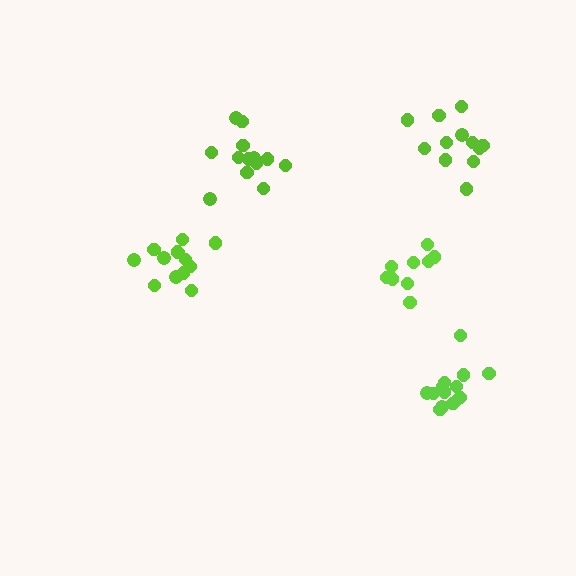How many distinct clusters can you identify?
There are 5 distinct clusters.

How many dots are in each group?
Group 1: 13 dots, Group 2: 14 dots, Group 3: 9 dots, Group 4: 13 dots, Group 5: 13 dots (62 total).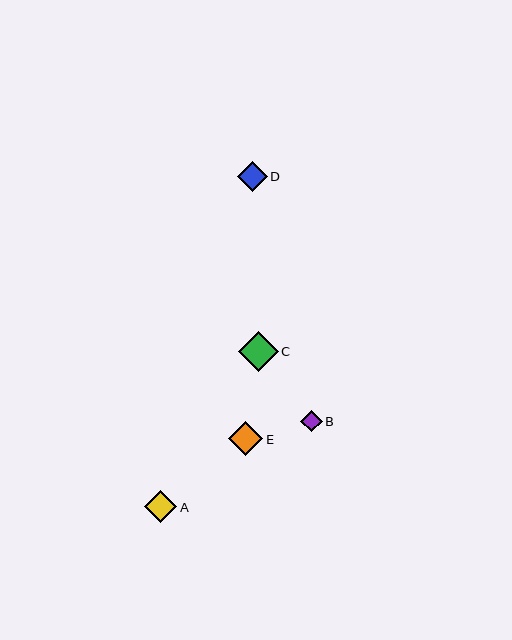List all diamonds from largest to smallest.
From largest to smallest: C, E, A, D, B.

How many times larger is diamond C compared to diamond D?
Diamond C is approximately 1.3 times the size of diamond D.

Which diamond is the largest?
Diamond C is the largest with a size of approximately 40 pixels.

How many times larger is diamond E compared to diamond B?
Diamond E is approximately 1.6 times the size of diamond B.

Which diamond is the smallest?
Diamond B is the smallest with a size of approximately 21 pixels.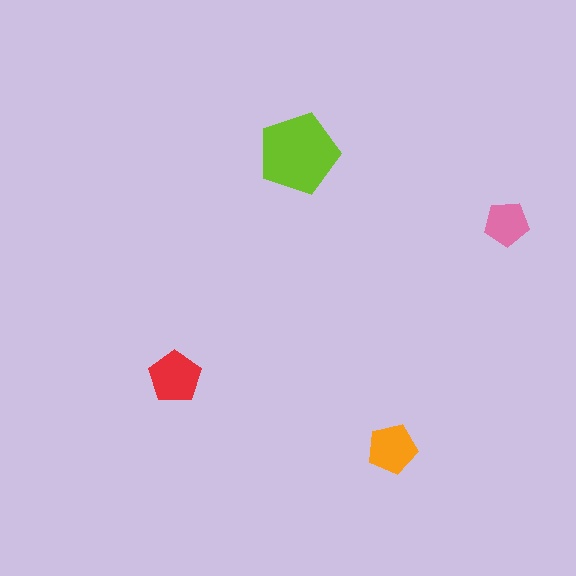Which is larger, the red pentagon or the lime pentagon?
The lime one.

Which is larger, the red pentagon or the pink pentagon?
The red one.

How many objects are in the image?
There are 4 objects in the image.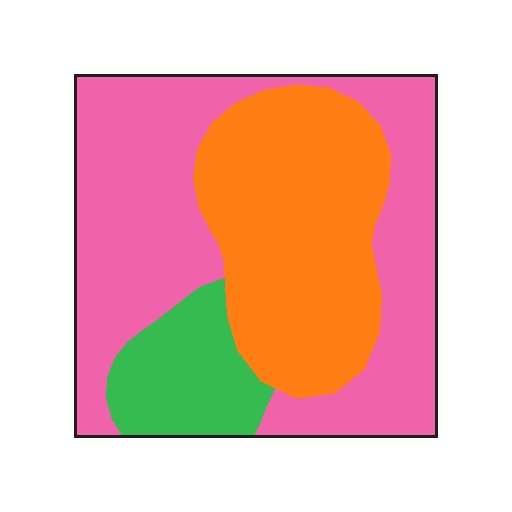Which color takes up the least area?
Green, at roughly 15%.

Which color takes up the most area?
Pink, at roughly 50%.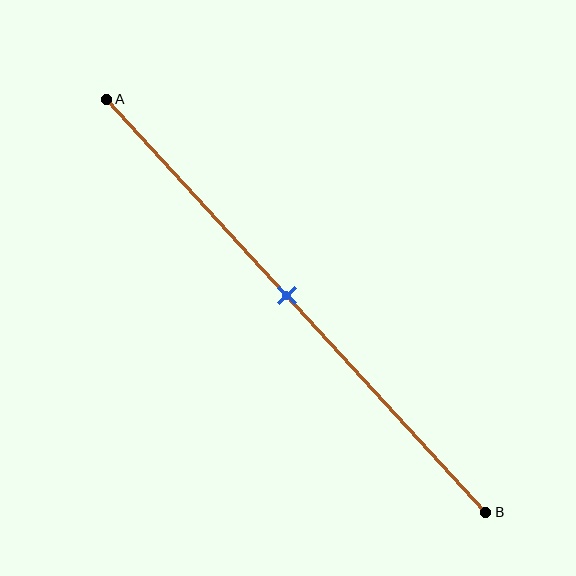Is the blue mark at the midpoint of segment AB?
Yes, the mark is approximately at the midpoint.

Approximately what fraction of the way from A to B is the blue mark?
The blue mark is approximately 50% of the way from A to B.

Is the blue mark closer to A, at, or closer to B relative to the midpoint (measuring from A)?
The blue mark is approximately at the midpoint of segment AB.